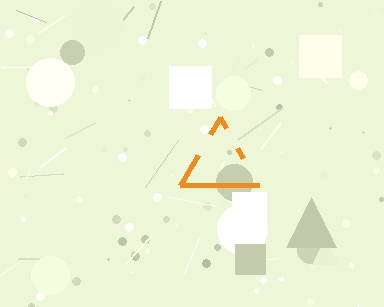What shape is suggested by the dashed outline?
The dashed outline suggests a triangle.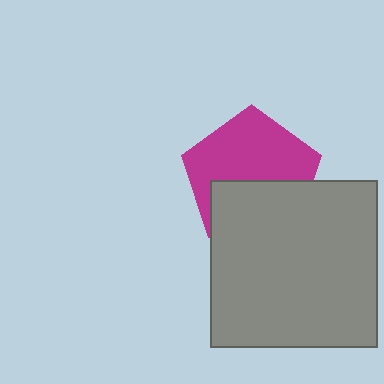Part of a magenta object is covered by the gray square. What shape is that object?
It is a pentagon.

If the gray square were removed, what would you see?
You would see the complete magenta pentagon.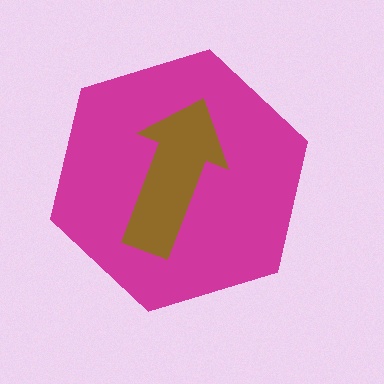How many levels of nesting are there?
2.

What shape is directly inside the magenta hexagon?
The brown arrow.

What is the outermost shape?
The magenta hexagon.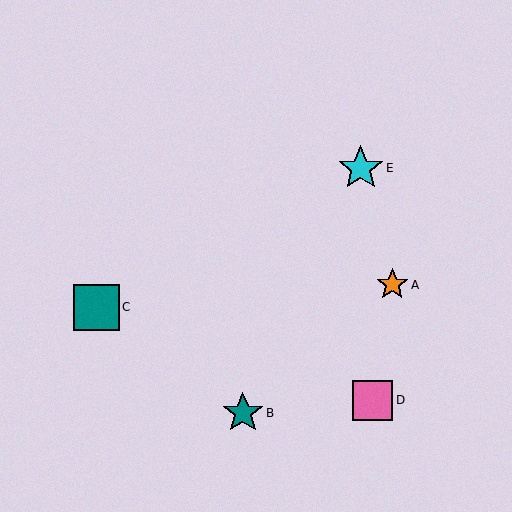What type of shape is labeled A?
Shape A is an orange star.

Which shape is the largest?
The teal square (labeled C) is the largest.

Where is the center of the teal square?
The center of the teal square is at (96, 307).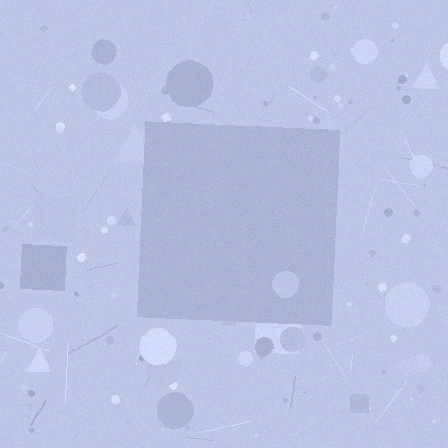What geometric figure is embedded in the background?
A square is embedded in the background.